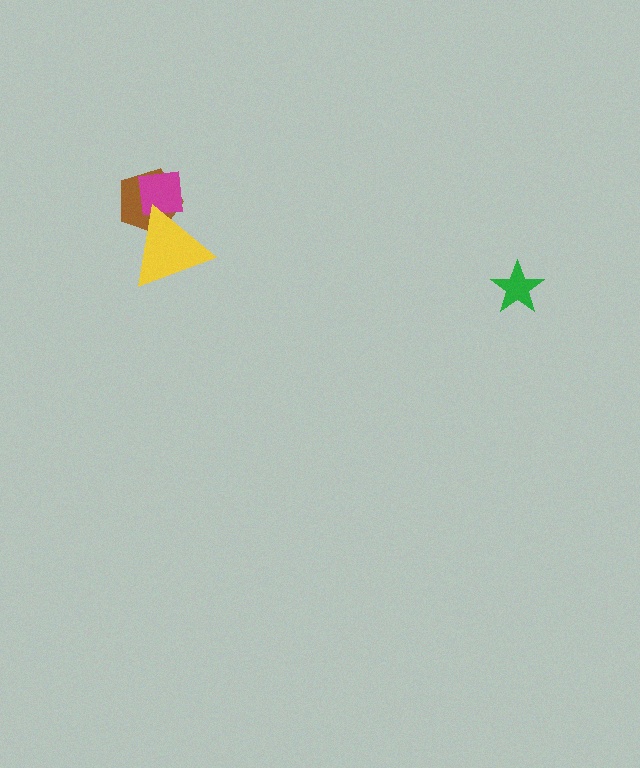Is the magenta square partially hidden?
Yes, it is partially covered by another shape.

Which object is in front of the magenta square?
The yellow triangle is in front of the magenta square.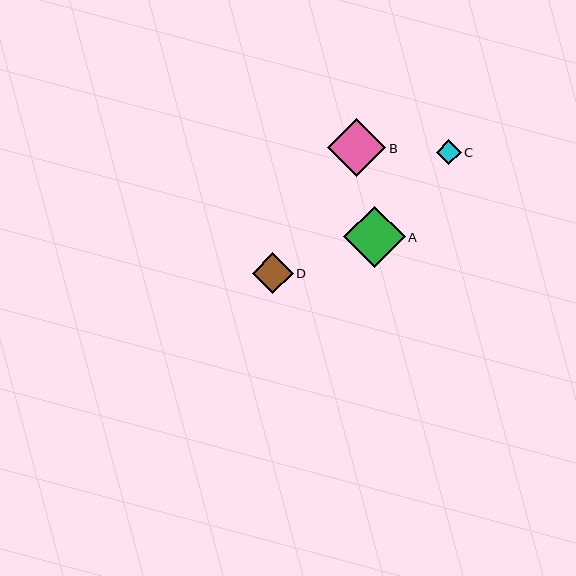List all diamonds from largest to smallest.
From largest to smallest: A, B, D, C.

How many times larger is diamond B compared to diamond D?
Diamond B is approximately 1.4 times the size of diamond D.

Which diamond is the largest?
Diamond A is the largest with a size of approximately 62 pixels.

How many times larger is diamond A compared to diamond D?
Diamond A is approximately 1.5 times the size of diamond D.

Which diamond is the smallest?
Diamond C is the smallest with a size of approximately 25 pixels.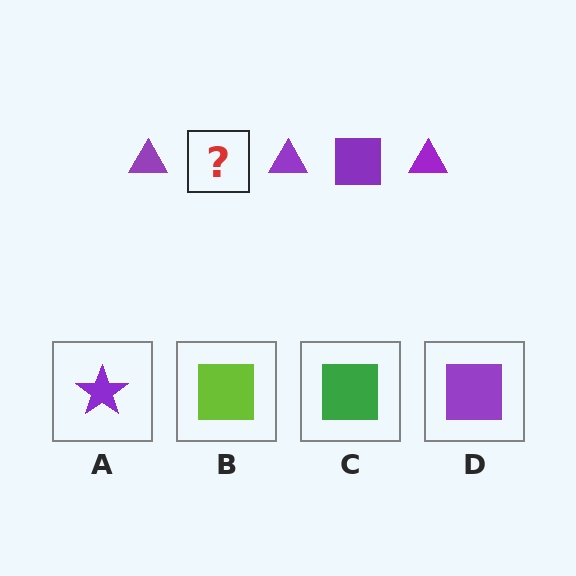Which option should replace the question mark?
Option D.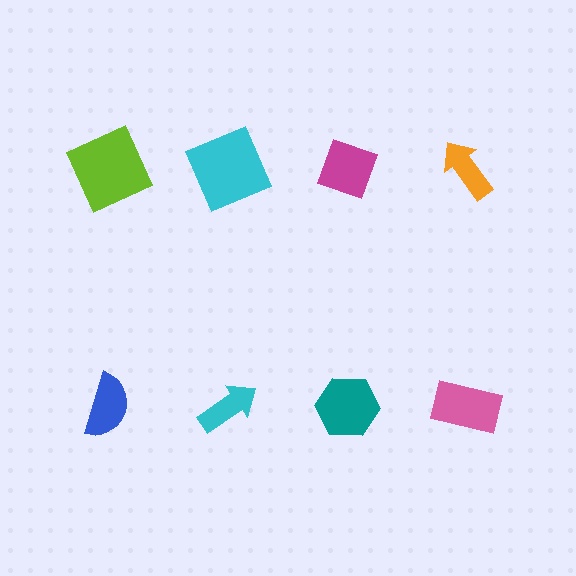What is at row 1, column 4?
An orange arrow.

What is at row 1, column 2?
A cyan square.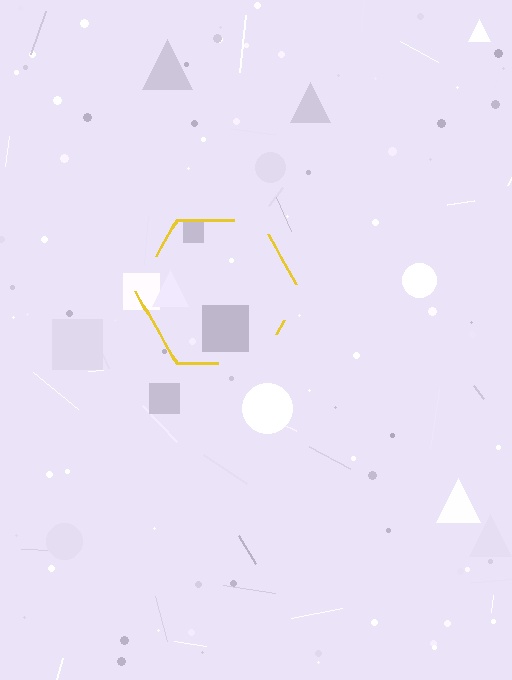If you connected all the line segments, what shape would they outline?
They would outline a hexagon.